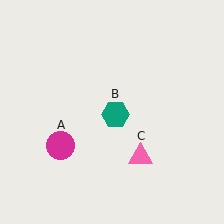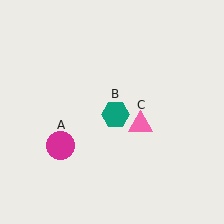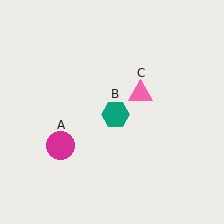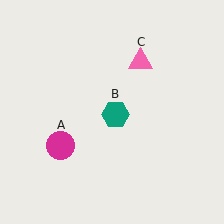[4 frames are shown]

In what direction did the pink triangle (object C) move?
The pink triangle (object C) moved up.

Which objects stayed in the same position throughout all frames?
Magenta circle (object A) and teal hexagon (object B) remained stationary.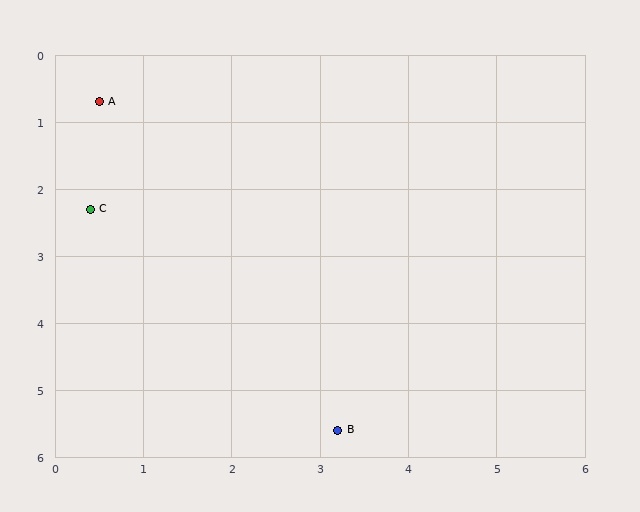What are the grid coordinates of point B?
Point B is at approximately (3.2, 5.6).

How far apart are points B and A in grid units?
Points B and A are about 5.6 grid units apart.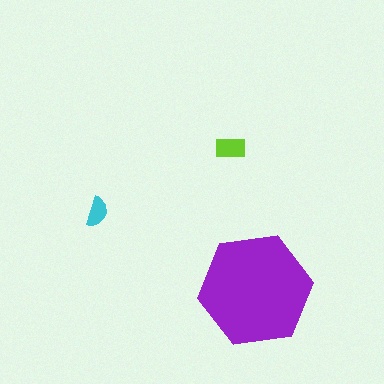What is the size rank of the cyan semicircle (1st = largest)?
3rd.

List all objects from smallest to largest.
The cyan semicircle, the lime rectangle, the purple hexagon.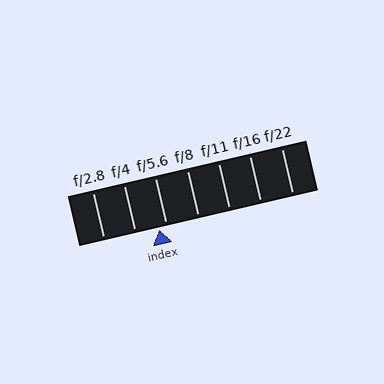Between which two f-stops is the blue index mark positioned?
The index mark is between f/4 and f/5.6.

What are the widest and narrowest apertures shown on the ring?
The widest aperture shown is f/2.8 and the narrowest is f/22.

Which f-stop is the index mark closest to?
The index mark is closest to f/5.6.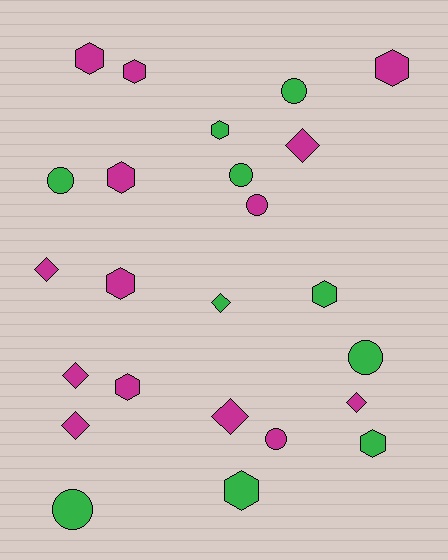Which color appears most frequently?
Magenta, with 14 objects.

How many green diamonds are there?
There is 1 green diamond.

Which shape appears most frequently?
Hexagon, with 10 objects.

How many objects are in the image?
There are 24 objects.